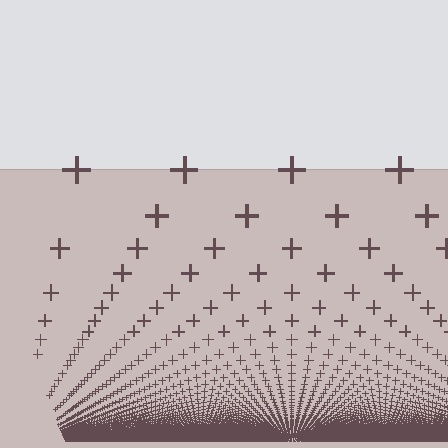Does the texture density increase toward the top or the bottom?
Density increases toward the bottom.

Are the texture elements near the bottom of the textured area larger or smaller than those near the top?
Smaller. The gradient is inverted — elements near the bottom are smaller and denser.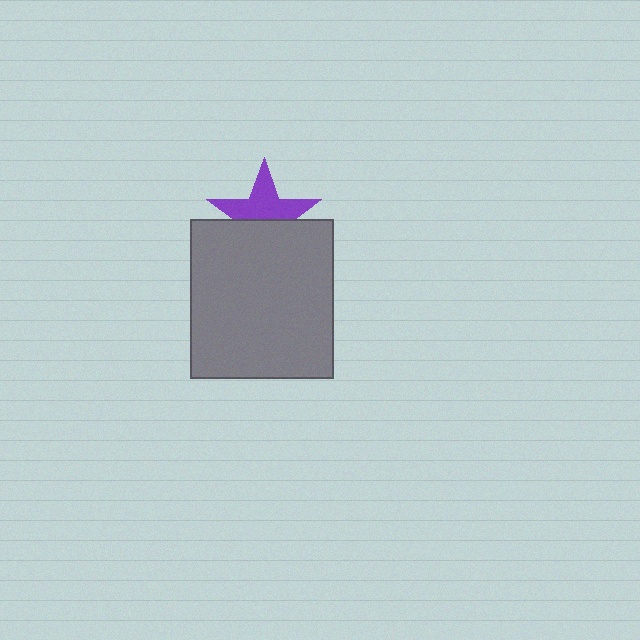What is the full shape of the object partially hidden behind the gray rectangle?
The partially hidden object is a purple star.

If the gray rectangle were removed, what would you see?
You would see the complete purple star.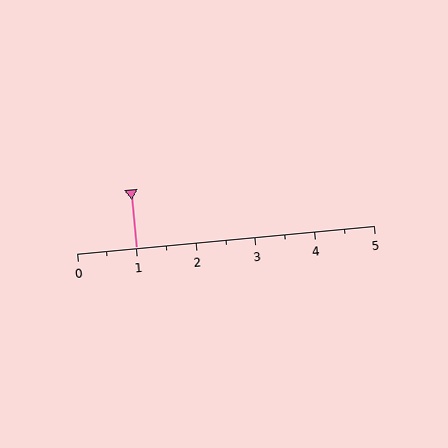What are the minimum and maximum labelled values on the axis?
The axis runs from 0 to 5.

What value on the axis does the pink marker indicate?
The marker indicates approximately 1.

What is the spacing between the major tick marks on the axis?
The major ticks are spaced 1 apart.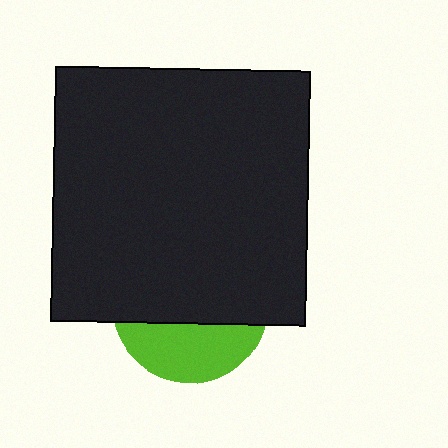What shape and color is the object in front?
The object in front is a black square.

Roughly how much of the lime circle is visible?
A small part of it is visible (roughly 34%).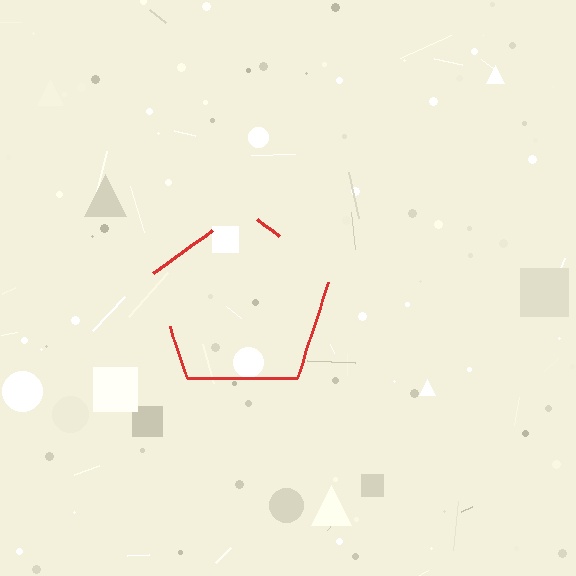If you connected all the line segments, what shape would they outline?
They would outline a pentagon.